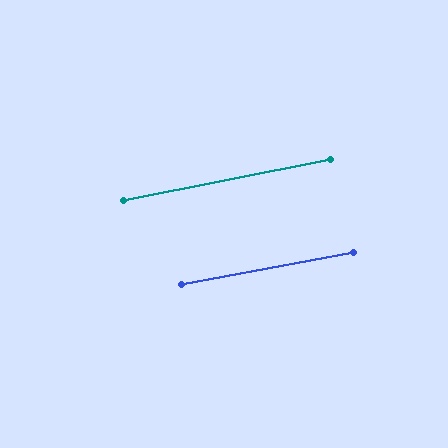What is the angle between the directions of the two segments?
Approximately 0 degrees.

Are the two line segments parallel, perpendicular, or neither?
Parallel — their directions differ by only 0.3°.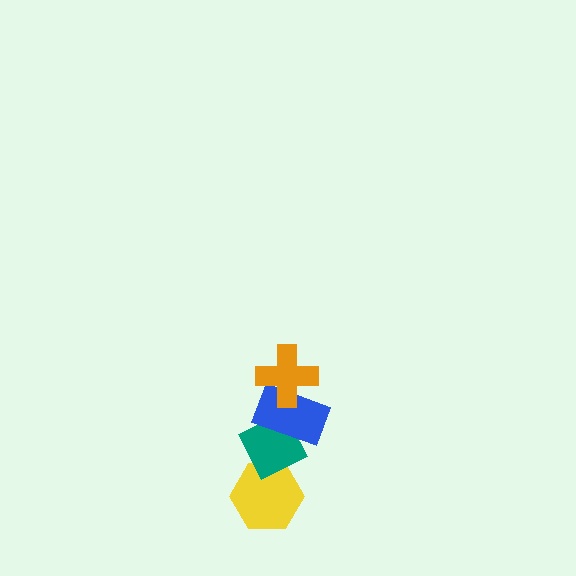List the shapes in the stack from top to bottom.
From top to bottom: the orange cross, the blue rectangle, the teal diamond, the yellow hexagon.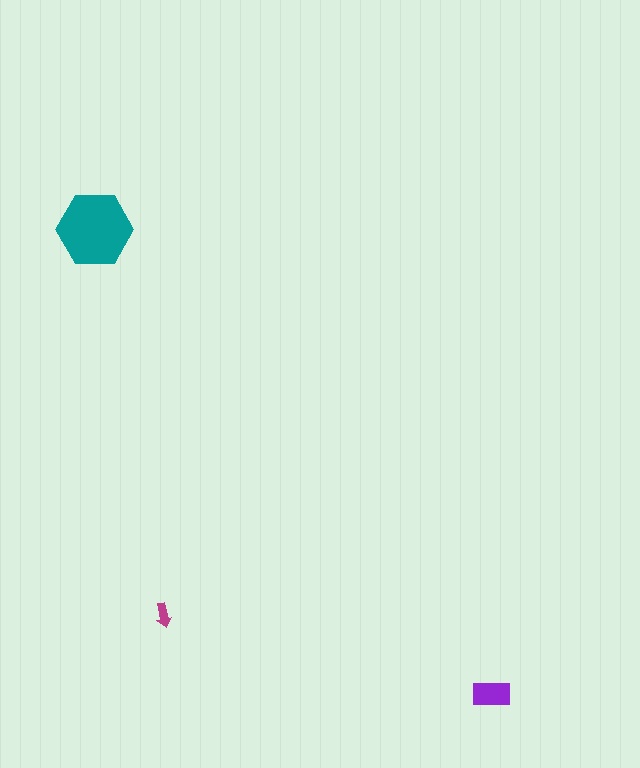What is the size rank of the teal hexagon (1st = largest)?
1st.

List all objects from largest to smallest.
The teal hexagon, the purple rectangle, the magenta arrow.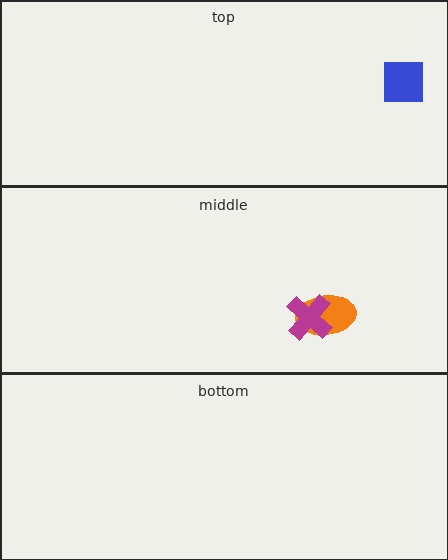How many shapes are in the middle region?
2.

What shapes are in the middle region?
The orange ellipse, the magenta cross.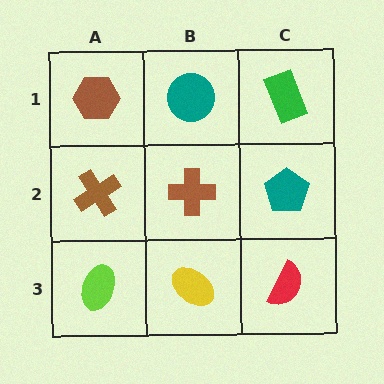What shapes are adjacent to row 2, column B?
A teal circle (row 1, column B), a yellow ellipse (row 3, column B), a brown cross (row 2, column A), a teal pentagon (row 2, column C).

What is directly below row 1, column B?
A brown cross.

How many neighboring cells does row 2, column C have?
3.